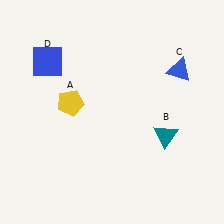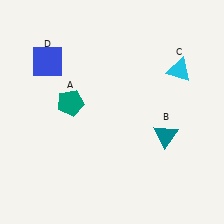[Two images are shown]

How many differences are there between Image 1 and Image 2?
There are 2 differences between the two images.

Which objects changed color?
A changed from yellow to teal. C changed from blue to cyan.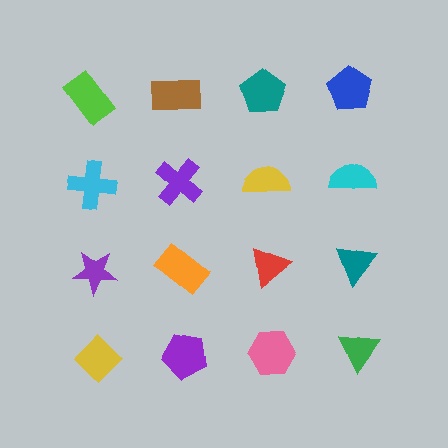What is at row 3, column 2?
An orange rectangle.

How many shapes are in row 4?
4 shapes.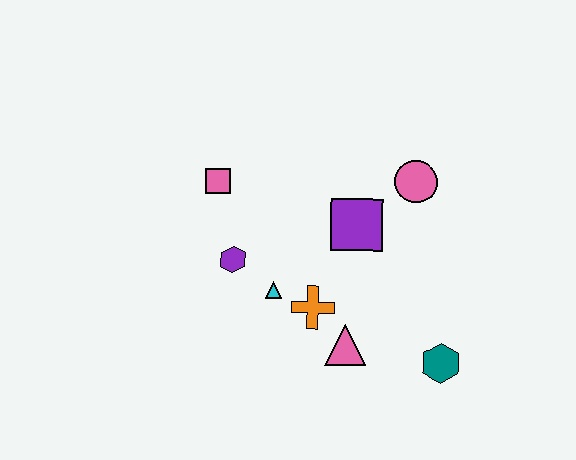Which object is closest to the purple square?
The pink circle is closest to the purple square.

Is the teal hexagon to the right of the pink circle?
Yes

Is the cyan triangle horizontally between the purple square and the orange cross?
No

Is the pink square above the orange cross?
Yes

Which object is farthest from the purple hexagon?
The teal hexagon is farthest from the purple hexagon.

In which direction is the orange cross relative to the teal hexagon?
The orange cross is to the left of the teal hexagon.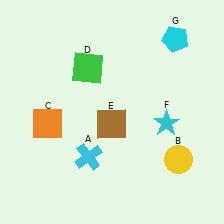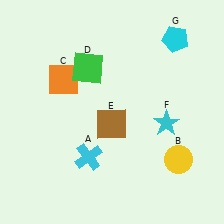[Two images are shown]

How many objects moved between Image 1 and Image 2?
1 object moved between the two images.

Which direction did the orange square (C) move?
The orange square (C) moved up.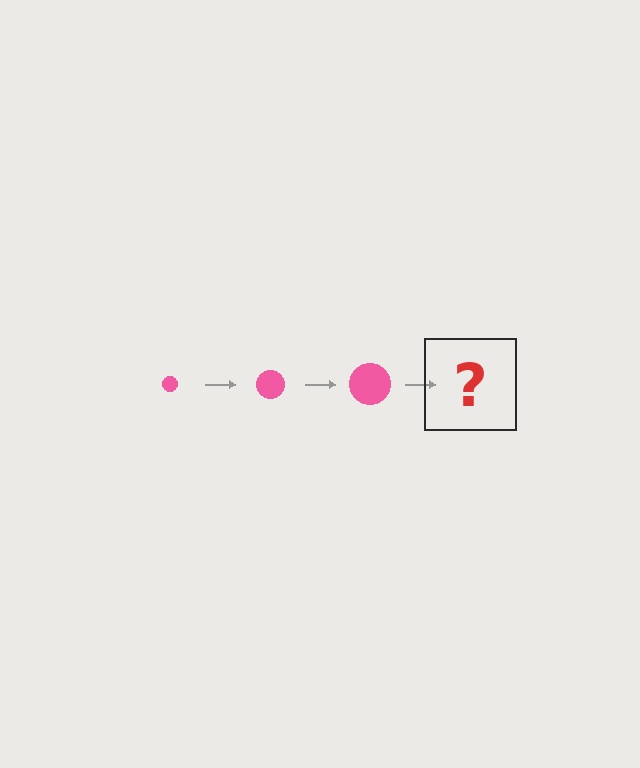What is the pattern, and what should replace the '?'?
The pattern is that the circle gets progressively larger each step. The '?' should be a pink circle, larger than the previous one.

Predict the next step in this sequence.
The next step is a pink circle, larger than the previous one.